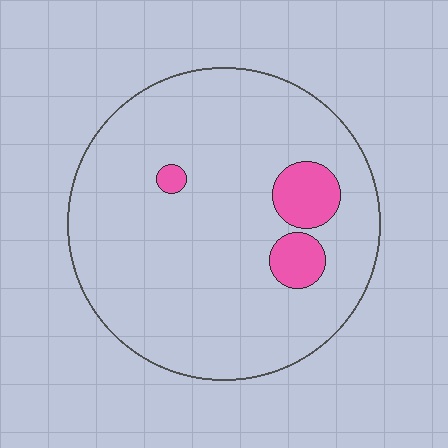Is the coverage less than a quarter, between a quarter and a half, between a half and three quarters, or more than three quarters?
Less than a quarter.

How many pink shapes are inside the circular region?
3.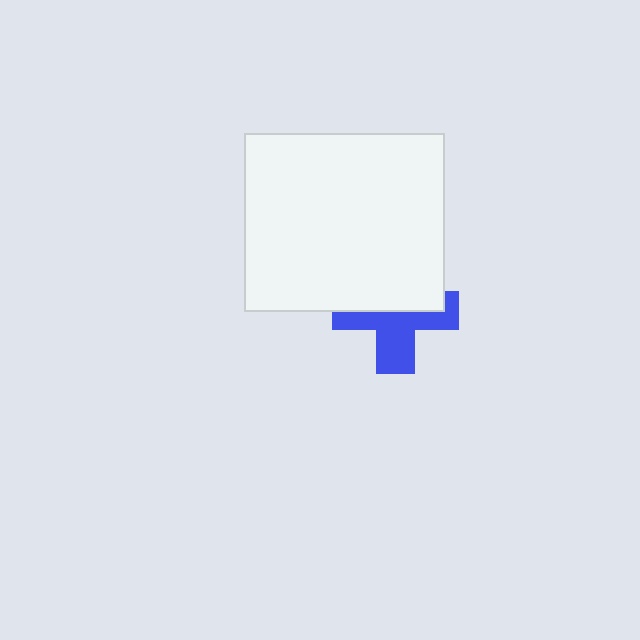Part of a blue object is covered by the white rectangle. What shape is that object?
It is a cross.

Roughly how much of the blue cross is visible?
About half of it is visible (roughly 52%).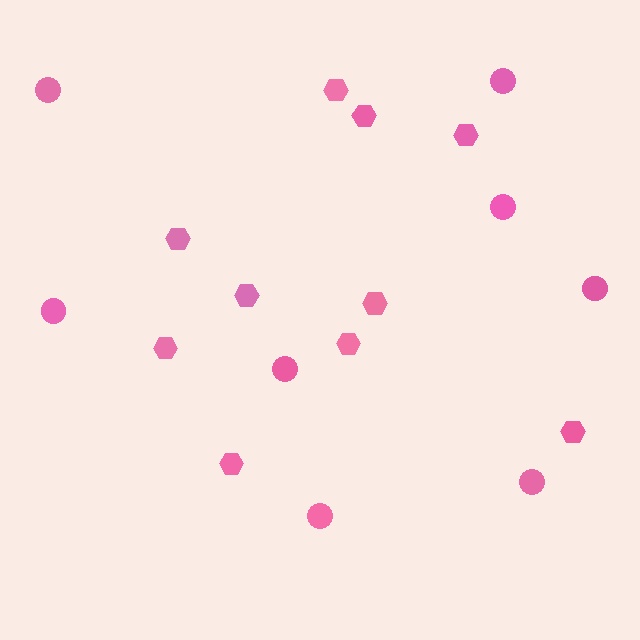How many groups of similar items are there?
There are 2 groups: one group of circles (8) and one group of hexagons (10).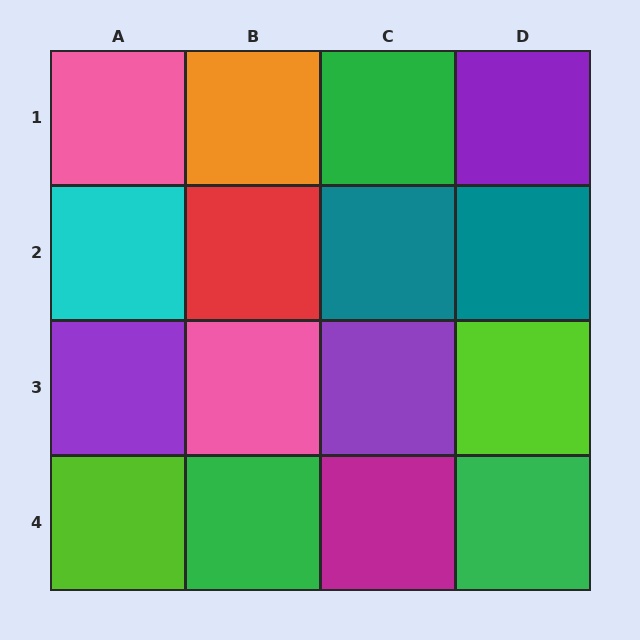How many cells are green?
3 cells are green.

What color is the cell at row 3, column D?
Lime.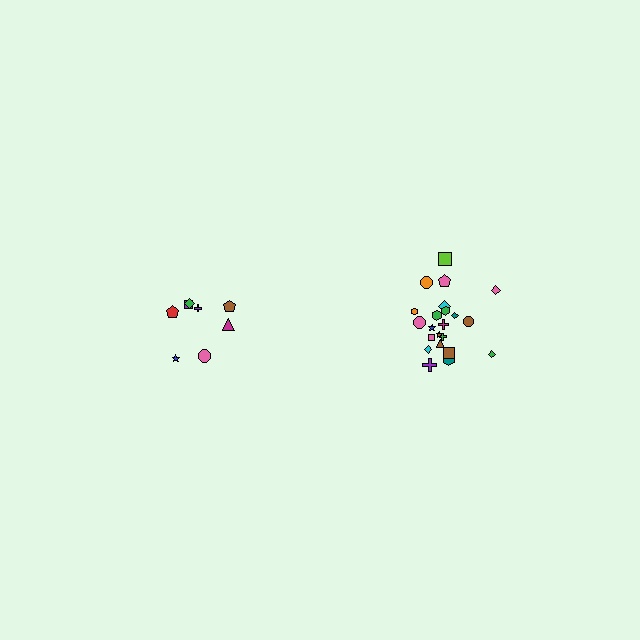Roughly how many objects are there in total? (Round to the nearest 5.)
Roughly 30 objects in total.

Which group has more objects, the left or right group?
The right group.